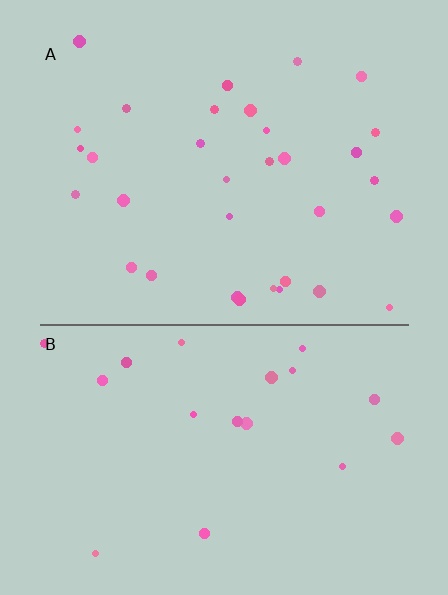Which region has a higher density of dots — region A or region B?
A (the top).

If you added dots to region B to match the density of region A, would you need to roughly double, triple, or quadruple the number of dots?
Approximately double.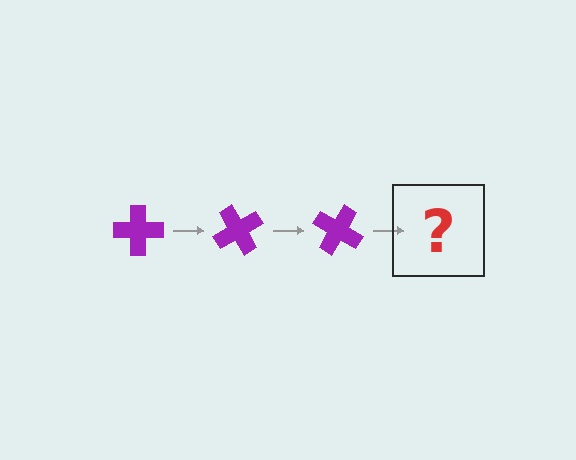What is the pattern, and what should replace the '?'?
The pattern is that the cross rotates 60 degrees each step. The '?' should be a purple cross rotated 180 degrees.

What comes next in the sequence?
The next element should be a purple cross rotated 180 degrees.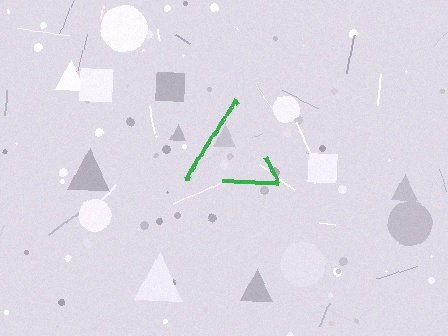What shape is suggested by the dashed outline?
The dashed outline suggests a triangle.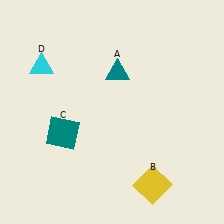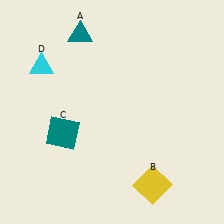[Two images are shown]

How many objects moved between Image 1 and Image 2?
1 object moved between the two images.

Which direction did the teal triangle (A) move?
The teal triangle (A) moved up.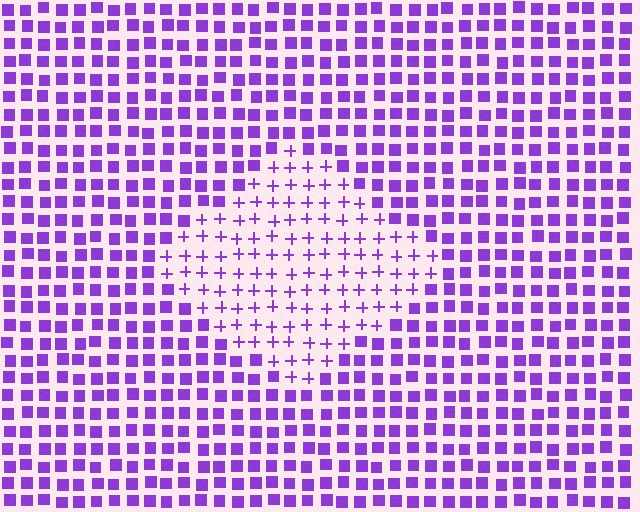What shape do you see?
I see a diamond.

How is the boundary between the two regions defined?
The boundary is defined by a change in element shape: plus signs inside vs. squares outside. All elements share the same color and spacing.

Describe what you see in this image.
The image is filled with small purple elements arranged in a uniform grid. A diamond-shaped region contains plus signs, while the surrounding area contains squares. The boundary is defined purely by the change in element shape.